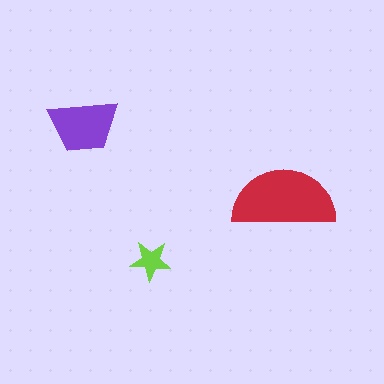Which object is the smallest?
The lime star.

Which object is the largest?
The red semicircle.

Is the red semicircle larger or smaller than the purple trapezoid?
Larger.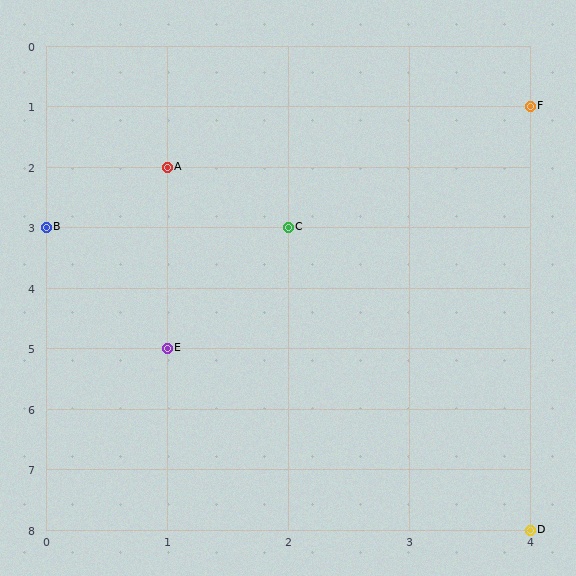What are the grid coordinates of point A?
Point A is at grid coordinates (1, 2).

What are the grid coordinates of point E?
Point E is at grid coordinates (1, 5).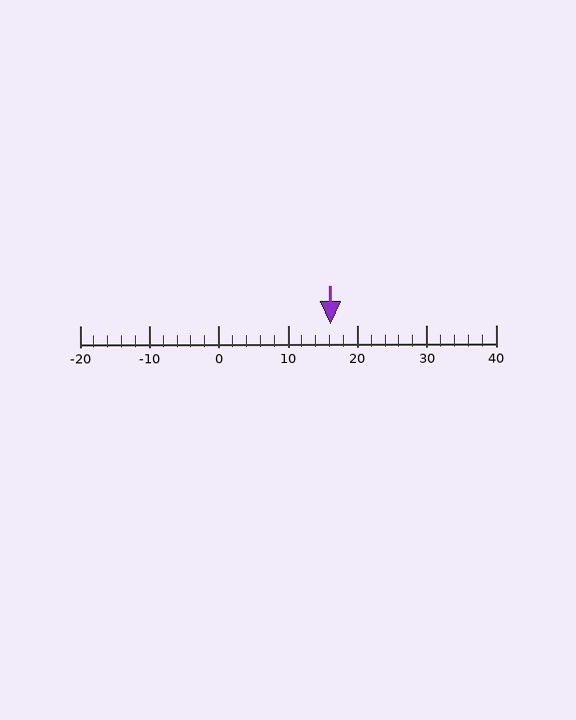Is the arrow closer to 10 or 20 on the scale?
The arrow is closer to 20.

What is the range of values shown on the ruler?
The ruler shows values from -20 to 40.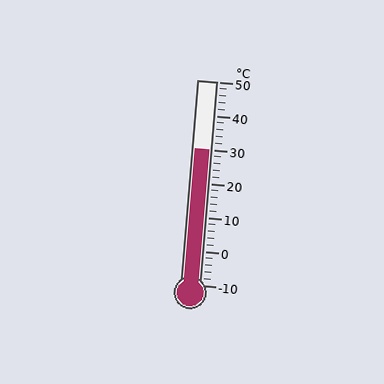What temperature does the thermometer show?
The thermometer shows approximately 30°C.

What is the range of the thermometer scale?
The thermometer scale ranges from -10°C to 50°C.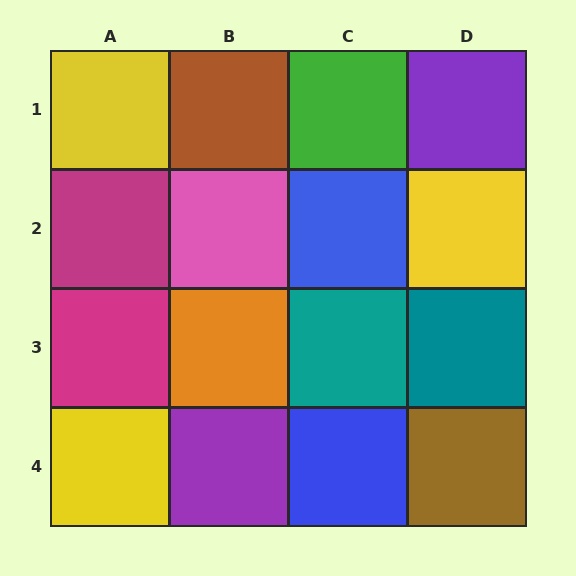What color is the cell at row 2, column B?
Pink.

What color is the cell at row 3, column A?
Magenta.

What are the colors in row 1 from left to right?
Yellow, brown, green, purple.